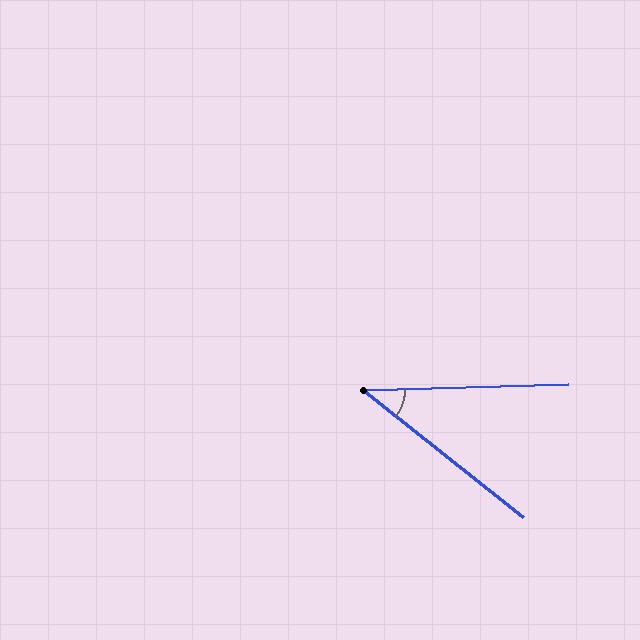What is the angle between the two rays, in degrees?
Approximately 40 degrees.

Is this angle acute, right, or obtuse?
It is acute.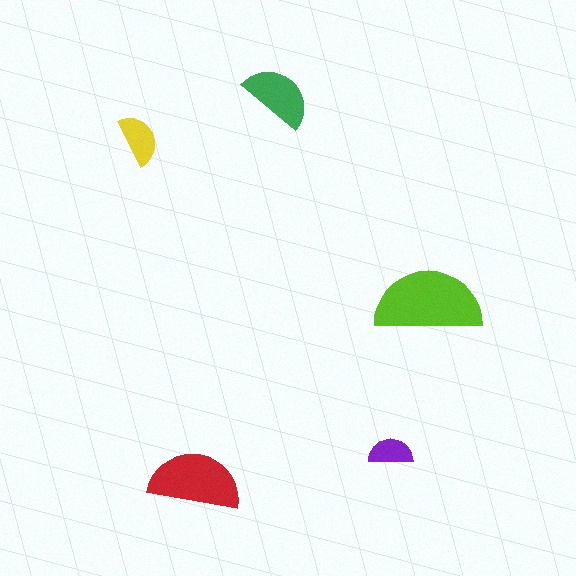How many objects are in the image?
There are 5 objects in the image.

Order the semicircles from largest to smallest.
the lime one, the red one, the green one, the yellow one, the purple one.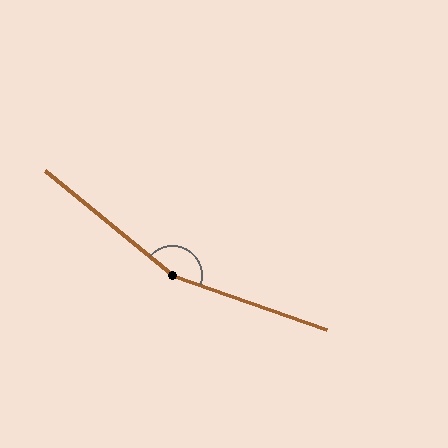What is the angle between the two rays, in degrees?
Approximately 160 degrees.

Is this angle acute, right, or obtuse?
It is obtuse.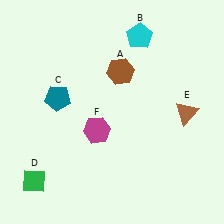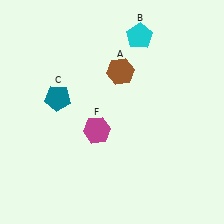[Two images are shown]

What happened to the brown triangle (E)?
The brown triangle (E) was removed in Image 2. It was in the bottom-right area of Image 1.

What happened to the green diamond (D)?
The green diamond (D) was removed in Image 2. It was in the bottom-left area of Image 1.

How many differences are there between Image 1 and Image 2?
There are 2 differences between the two images.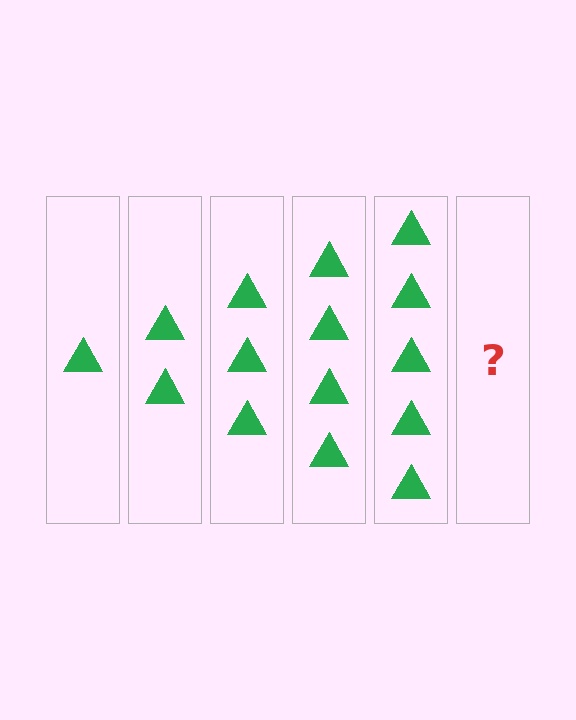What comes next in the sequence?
The next element should be 6 triangles.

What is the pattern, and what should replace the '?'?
The pattern is that each step adds one more triangle. The '?' should be 6 triangles.